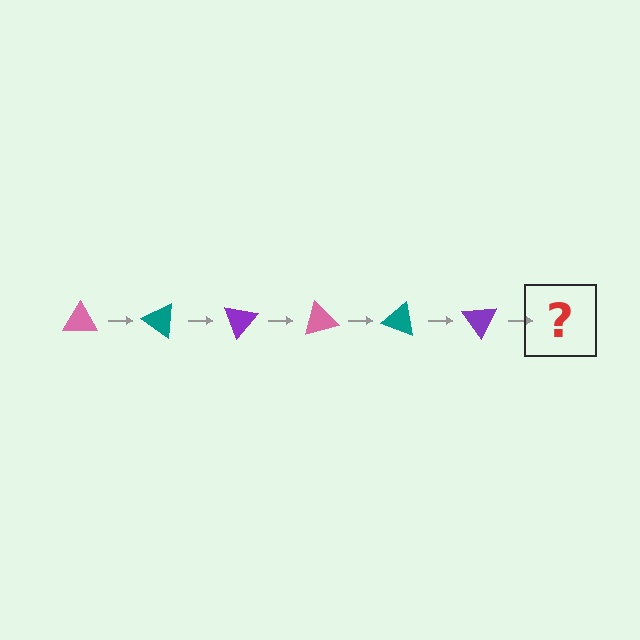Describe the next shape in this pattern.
It should be a pink triangle, rotated 210 degrees from the start.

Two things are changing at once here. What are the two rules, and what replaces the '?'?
The two rules are that it rotates 35 degrees each step and the color cycles through pink, teal, and purple. The '?' should be a pink triangle, rotated 210 degrees from the start.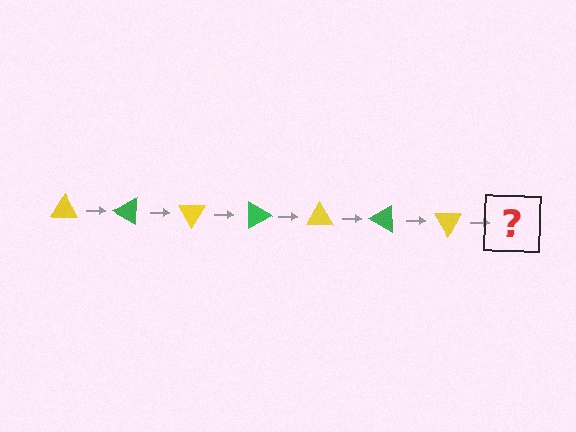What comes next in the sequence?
The next element should be a green triangle, rotated 210 degrees from the start.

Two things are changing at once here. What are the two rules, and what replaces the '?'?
The two rules are that it rotates 30 degrees each step and the color cycles through yellow and green. The '?' should be a green triangle, rotated 210 degrees from the start.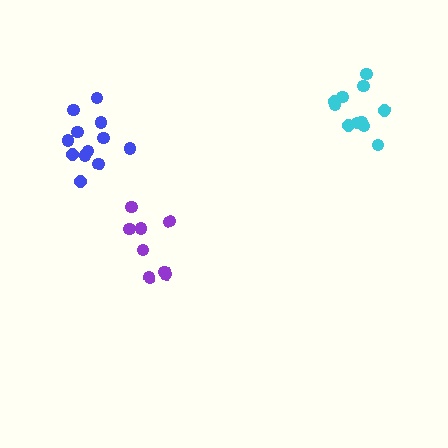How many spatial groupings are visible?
There are 3 spatial groupings.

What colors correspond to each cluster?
The clusters are colored: purple, cyan, blue.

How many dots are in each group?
Group 1: 8 dots, Group 2: 11 dots, Group 3: 12 dots (31 total).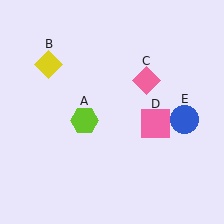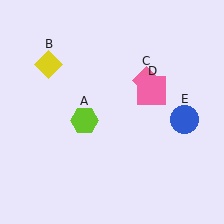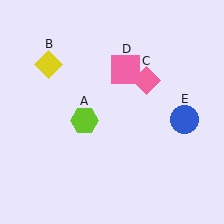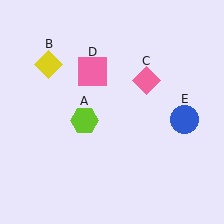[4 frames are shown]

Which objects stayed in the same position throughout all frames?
Lime hexagon (object A) and yellow diamond (object B) and pink diamond (object C) and blue circle (object E) remained stationary.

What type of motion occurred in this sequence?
The pink square (object D) rotated counterclockwise around the center of the scene.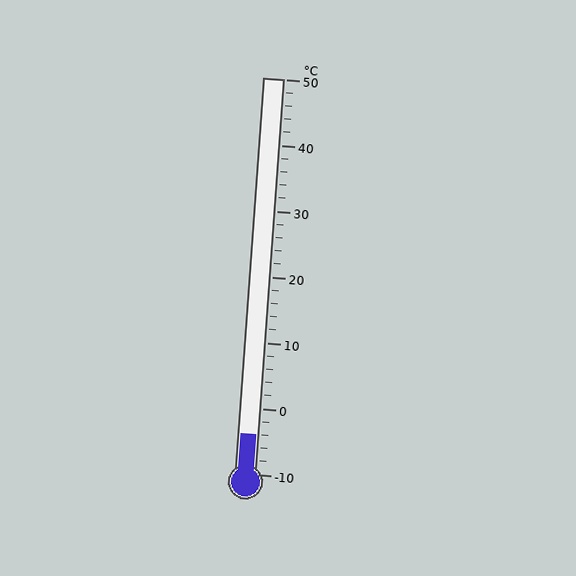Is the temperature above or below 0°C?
The temperature is below 0°C.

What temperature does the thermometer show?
The thermometer shows approximately -4°C.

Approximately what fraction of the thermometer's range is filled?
The thermometer is filled to approximately 10% of its range.